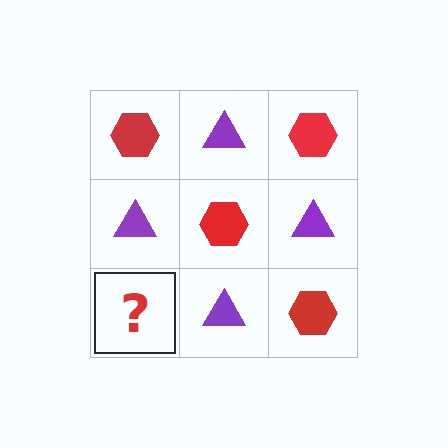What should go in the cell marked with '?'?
The missing cell should contain a red hexagon.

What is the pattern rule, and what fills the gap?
The rule is that it alternates red hexagon and purple triangle in a checkerboard pattern. The gap should be filled with a red hexagon.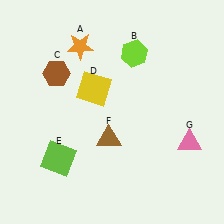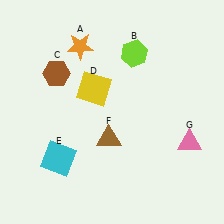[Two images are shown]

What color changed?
The square (E) changed from lime in Image 1 to cyan in Image 2.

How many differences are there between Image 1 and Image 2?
There is 1 difference between the two images.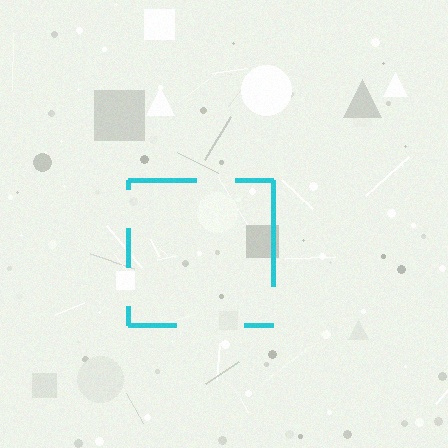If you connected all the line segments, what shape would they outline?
They would outline a square.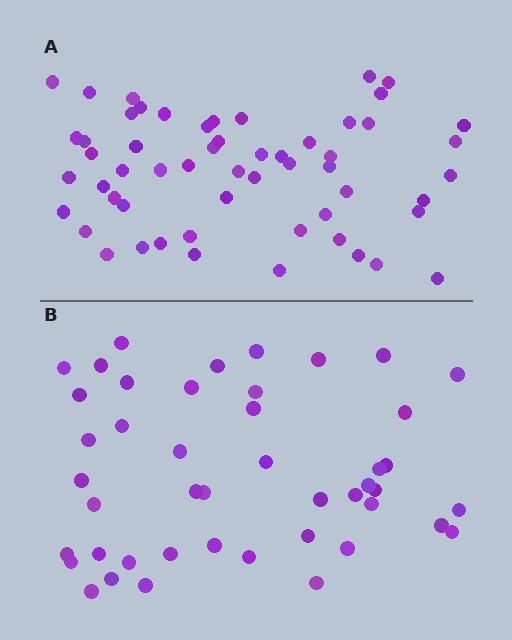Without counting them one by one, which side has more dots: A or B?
Region A (the top region) has more dots.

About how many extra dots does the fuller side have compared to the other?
Region A has roughly 12 or so more dots than region B.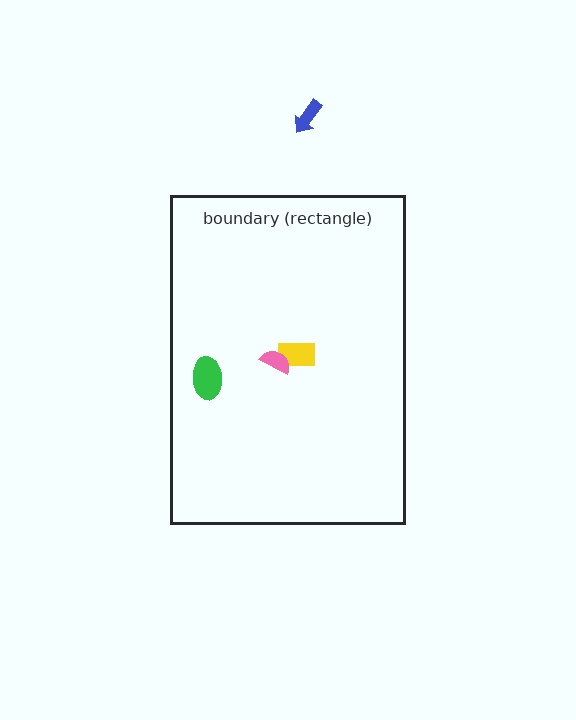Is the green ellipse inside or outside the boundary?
Inside.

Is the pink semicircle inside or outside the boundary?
Inside.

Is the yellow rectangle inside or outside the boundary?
Inside.